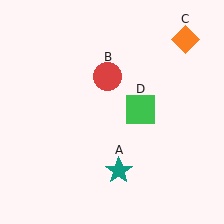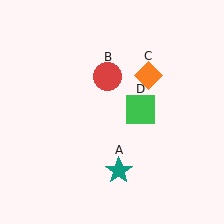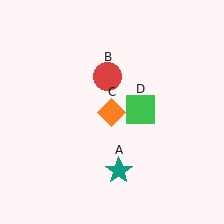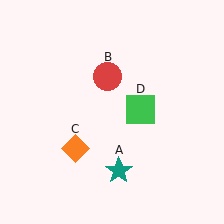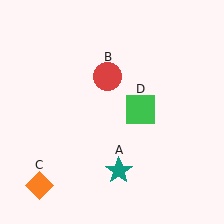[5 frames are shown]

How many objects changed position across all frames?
1 object changed position: orange diamond (object C).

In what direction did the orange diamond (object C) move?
The orange diamond (object C) moved down and to the left.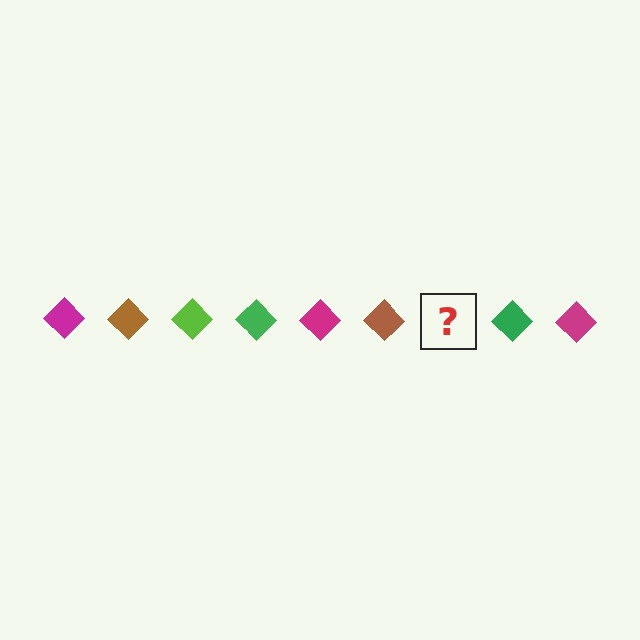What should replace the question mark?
The question mark should be replaced with a lime diamond.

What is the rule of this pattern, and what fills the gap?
The rule is that the pattern cycles through magenta, brown, lime, green diamonds. The gap should be filled with a lime diamond.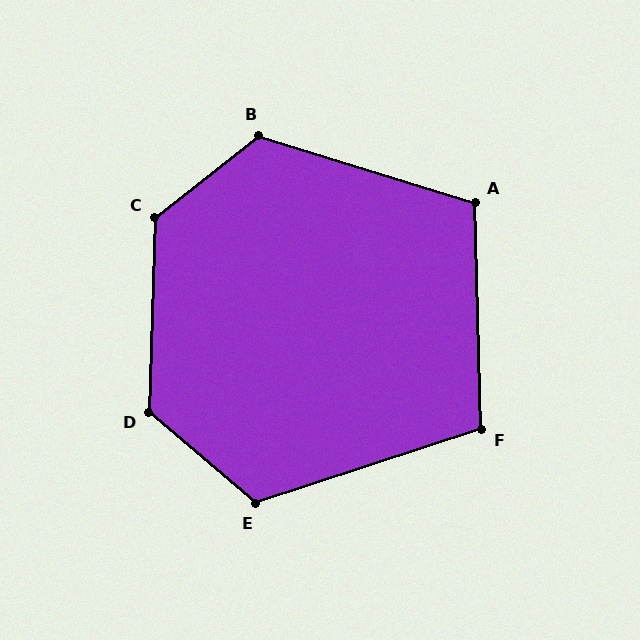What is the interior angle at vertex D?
Approximately 129 degrees (obtuse).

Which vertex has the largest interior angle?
C, at approximately 130 degrees.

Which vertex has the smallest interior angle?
F, at approximately 107 degrees.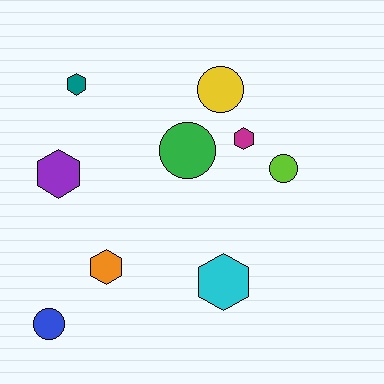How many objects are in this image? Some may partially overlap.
There are 9 objects.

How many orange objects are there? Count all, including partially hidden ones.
There is 1 orange object.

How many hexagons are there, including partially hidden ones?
There are 5 hexagons.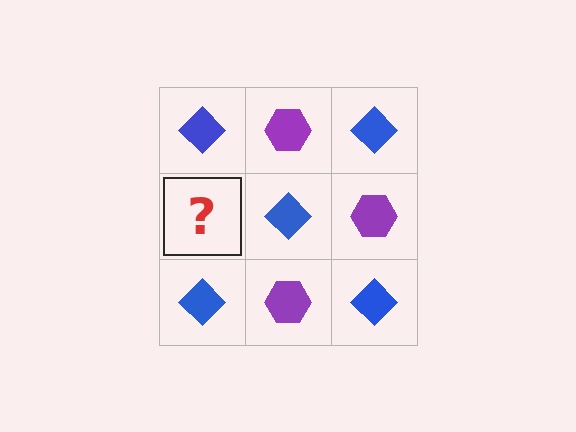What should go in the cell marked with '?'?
The missing cell should contain a purple hexagon.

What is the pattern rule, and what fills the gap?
The rule is that it alternates blue diamond and purple hexagon in a checkerboard pattern. The gap should be filled with a purple hexagon.